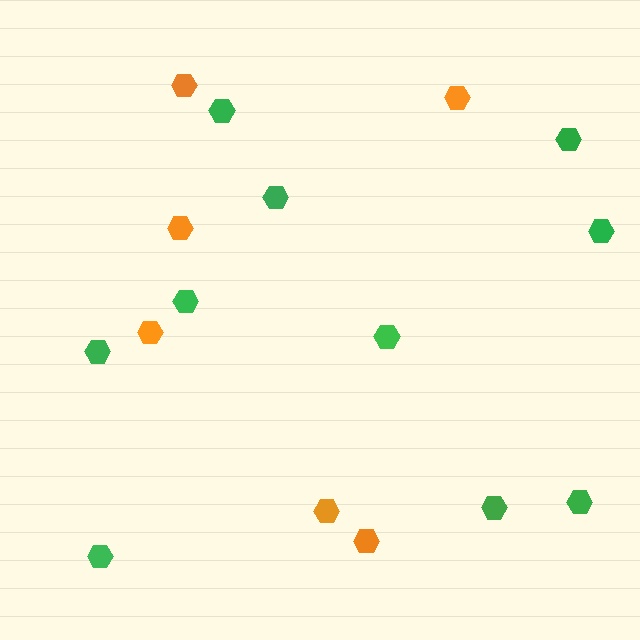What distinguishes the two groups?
There are 2 groups: one group of green hexagons (10) and one group of orange hexagons (6).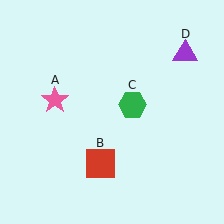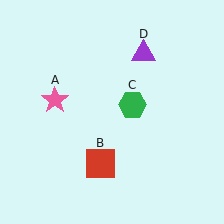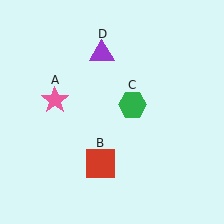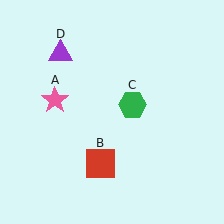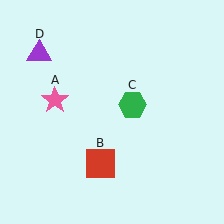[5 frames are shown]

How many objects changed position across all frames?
1 object changed position: purple triangle (object D).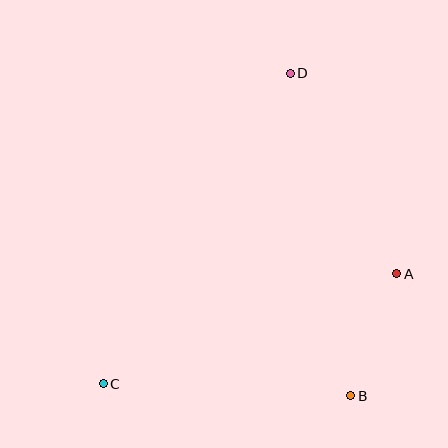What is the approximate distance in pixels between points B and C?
The distance between B and C is approximately 247 pixels.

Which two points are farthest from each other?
Points C and D are farthest from each other.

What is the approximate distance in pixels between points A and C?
The distance between A and C is approximately 313 pixels.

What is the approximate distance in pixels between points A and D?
The distance between A and D is approximately 227 pixels.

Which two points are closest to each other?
Points A and B are closest to each other.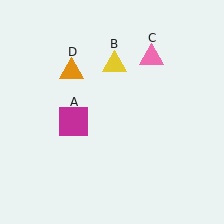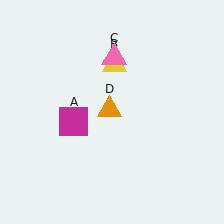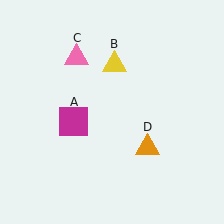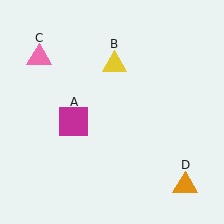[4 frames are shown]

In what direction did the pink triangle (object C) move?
The pink triangle (object C) moved left.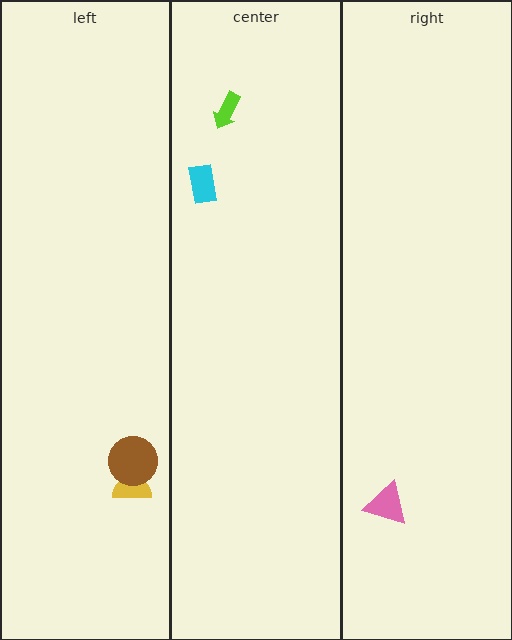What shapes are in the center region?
The lime arrow, the cyan rectangle.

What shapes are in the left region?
The yellow semicircle, the brown circle.